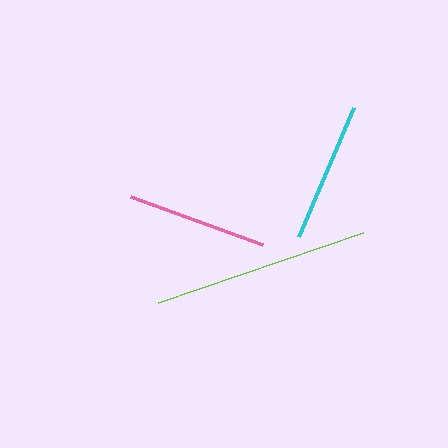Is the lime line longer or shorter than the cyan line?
The lime line is longer than the cyan line.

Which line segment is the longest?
The lime line is the longest at approximately 216 pixels.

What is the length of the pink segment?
The pink segment is approximately 140 pixels long.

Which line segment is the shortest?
The cyan line is the shortest at approximately 140 pixels.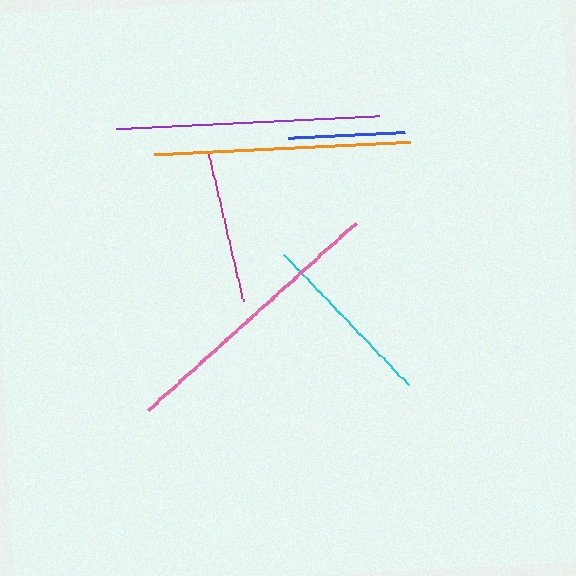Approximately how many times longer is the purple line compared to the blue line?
The purple line is approximately 2.3 times the length of the blue line.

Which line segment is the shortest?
The blue line is the shortest at approximately 117 pixels.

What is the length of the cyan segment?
The cyan segment is approximately 180 pixels long.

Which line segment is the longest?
The pink line is the longest at approximately 279 pixels.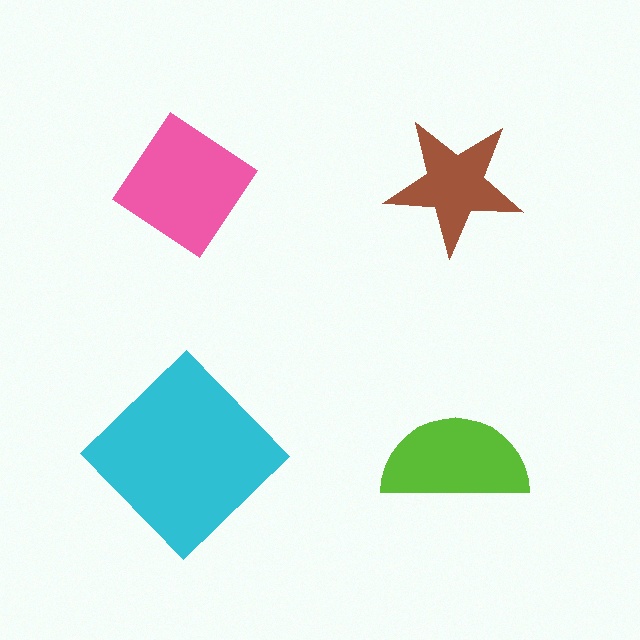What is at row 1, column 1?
A pink diamond.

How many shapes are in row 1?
2 shapes.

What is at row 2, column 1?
A cyan diamond.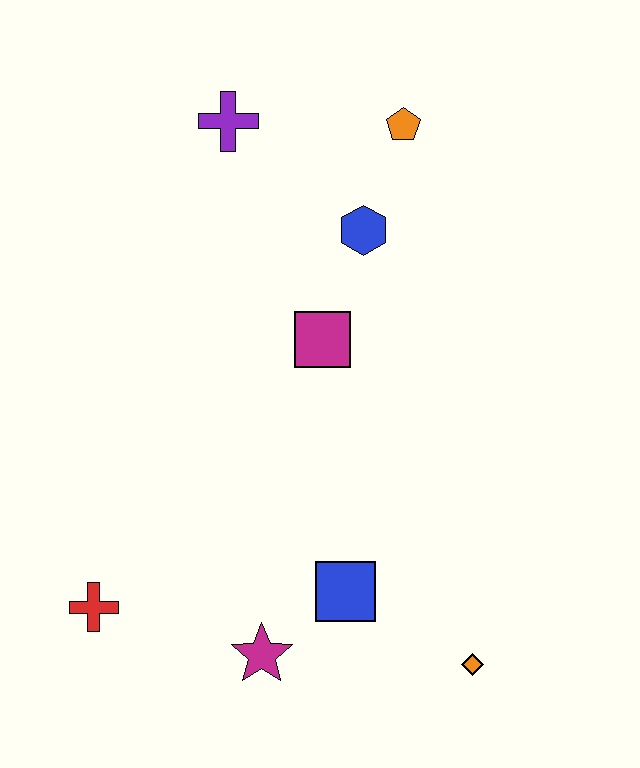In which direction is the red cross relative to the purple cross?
The red cross is below the purple cross.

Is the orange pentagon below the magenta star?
No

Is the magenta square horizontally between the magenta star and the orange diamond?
Yes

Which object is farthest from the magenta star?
The orange pentagon is farthest from the magenta star.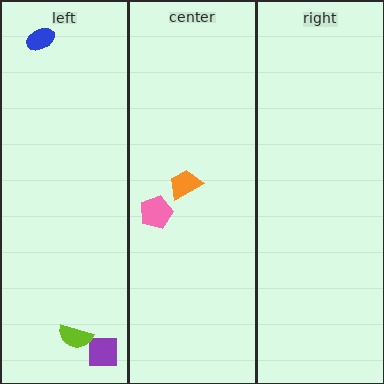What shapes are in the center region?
The pink pentagon, the orange trapezoid.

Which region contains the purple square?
The left region.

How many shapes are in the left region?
3.